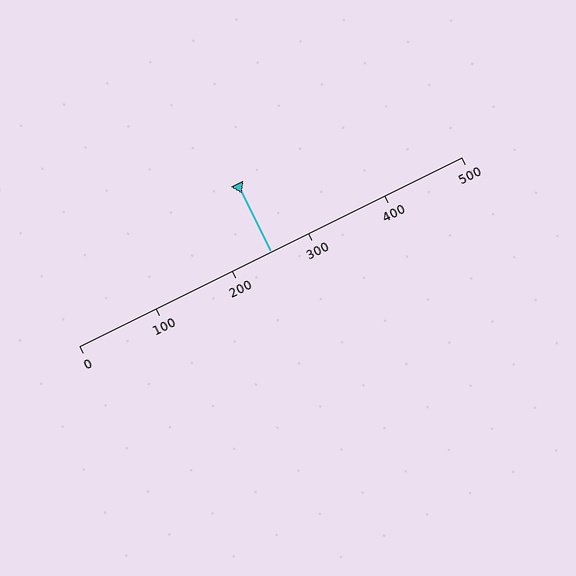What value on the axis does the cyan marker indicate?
The marker indicates approximately 250.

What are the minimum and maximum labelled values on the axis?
The axis runs from 0 to 500.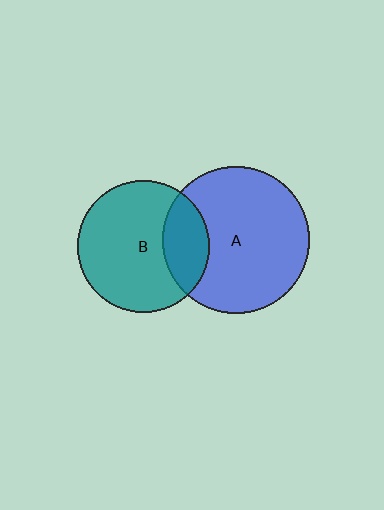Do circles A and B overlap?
Yes.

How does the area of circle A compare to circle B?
Approximately 1.2 times.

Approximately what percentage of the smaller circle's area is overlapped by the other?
Approximately 25%.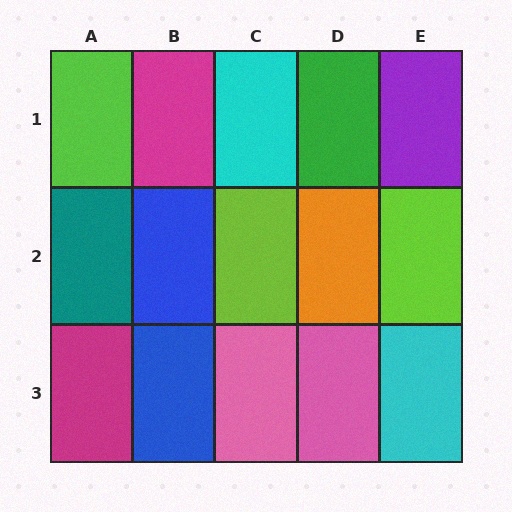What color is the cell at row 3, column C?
Pink.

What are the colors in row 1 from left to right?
Lime, magenta, cyan, green, purple.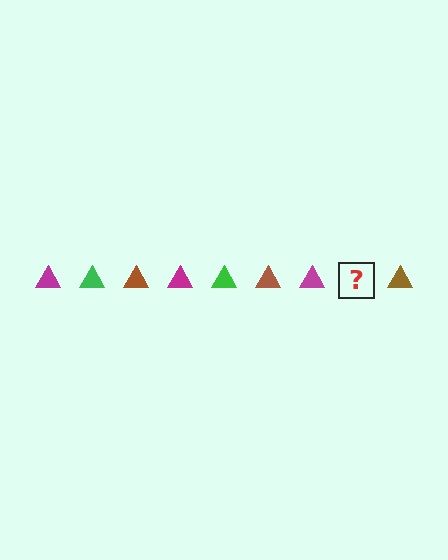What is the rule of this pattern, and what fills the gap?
The rule is that the pattern cycles through magenta, green, brown triangles. The gap should be filled with a green triangle.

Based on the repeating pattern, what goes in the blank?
The blank should be a green triangle.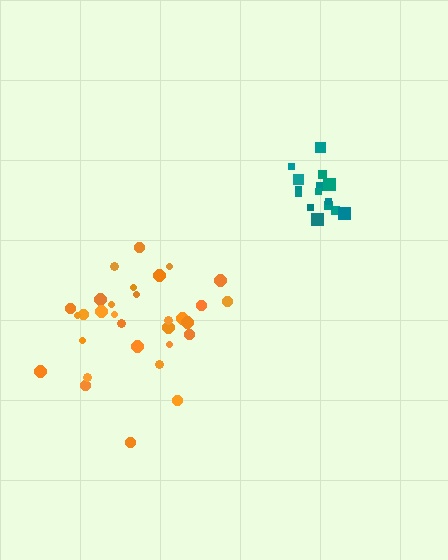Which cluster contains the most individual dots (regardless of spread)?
Orange (31).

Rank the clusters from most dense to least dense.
teal, orange.